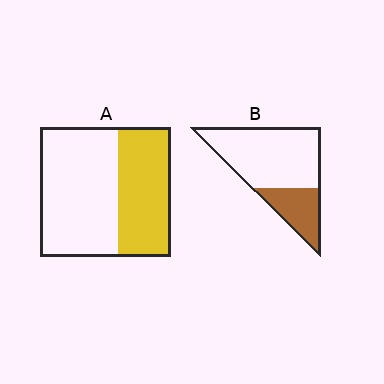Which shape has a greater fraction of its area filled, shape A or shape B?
Shape A.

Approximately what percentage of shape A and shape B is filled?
A is approximately 40% and B is approximately 30%.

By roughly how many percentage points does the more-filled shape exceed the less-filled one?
By roughly 10 percentage points (A over B).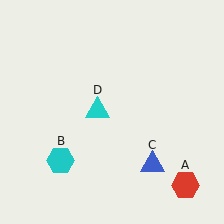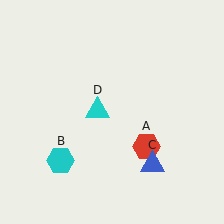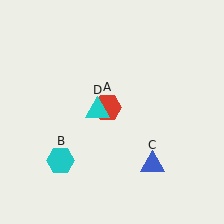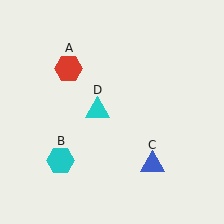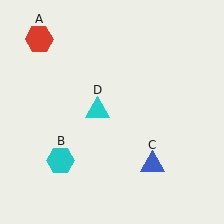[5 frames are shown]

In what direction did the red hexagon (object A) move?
The red hexagon (object A) moved up and to the left.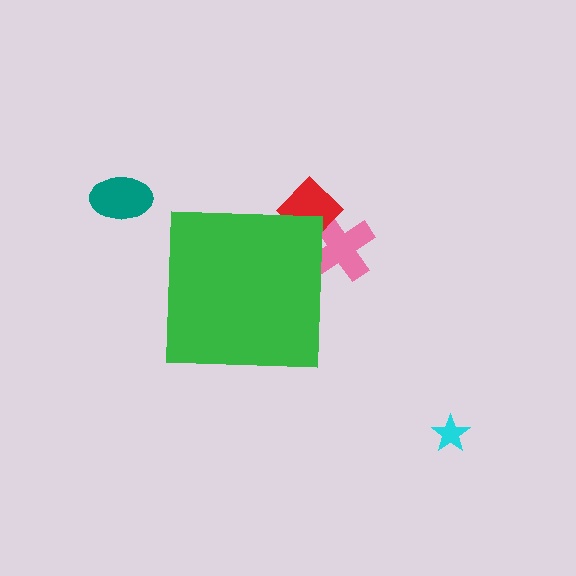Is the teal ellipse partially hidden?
No, the teal ellipse is fully visible.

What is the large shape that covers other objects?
A green square.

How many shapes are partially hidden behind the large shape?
2 shapes are partially hidden.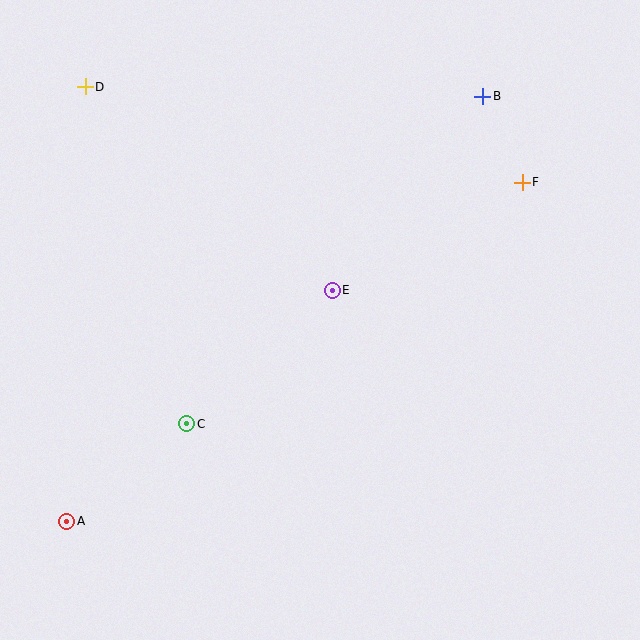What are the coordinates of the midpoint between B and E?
The midpoint between B and E is at (408, 193).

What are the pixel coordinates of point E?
Point E is at (332, 290).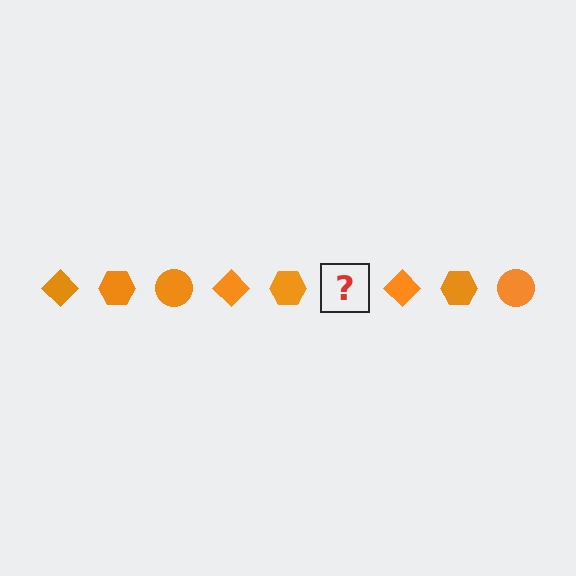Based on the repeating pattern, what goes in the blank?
The blank should be an orange circle.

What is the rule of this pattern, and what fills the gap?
The rule is that the pattern cycles through diamond, hexagon, circle shapes in orange. The gap should be filled with an orange circle.